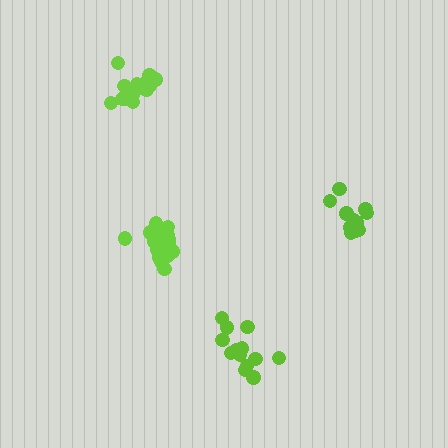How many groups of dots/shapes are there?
There are 4 groups.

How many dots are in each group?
Group 1: 13 dots, Group 2: 18 dots, Group 3: 15 dots, Group 4: 13 dots (59 total).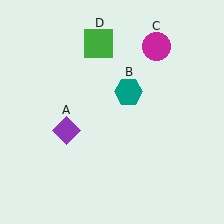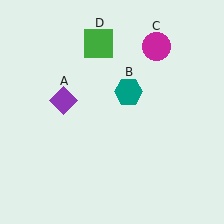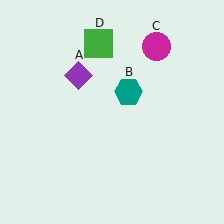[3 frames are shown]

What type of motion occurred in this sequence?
The purple diamond (object A) rotated clockwise around the center of the scene.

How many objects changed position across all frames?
1 object changed position: purple diamond (object A).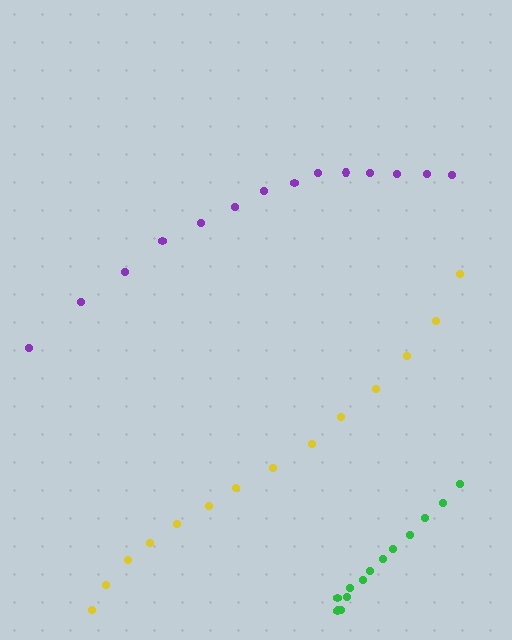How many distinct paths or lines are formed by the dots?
There are 3 distinct paths.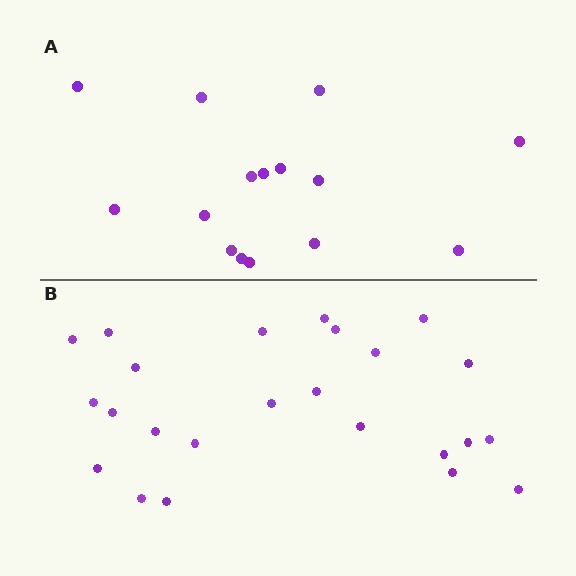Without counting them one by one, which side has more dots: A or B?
Region B (the bottom region) has more dots.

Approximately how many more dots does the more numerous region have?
Region B has roughly 8 or so more dots than region A.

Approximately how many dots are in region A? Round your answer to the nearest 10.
About 20 dots. (The exact count is 15, which rounds to 20.)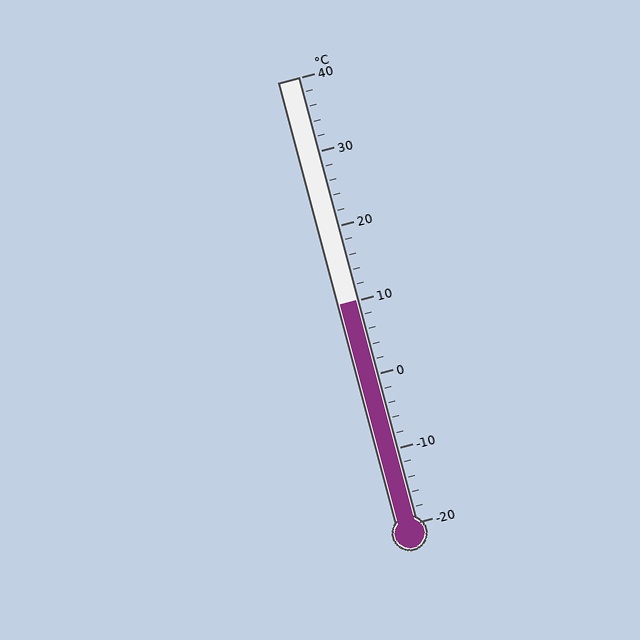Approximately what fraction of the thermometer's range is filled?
The thermometer is filled to approximately 50% of its range.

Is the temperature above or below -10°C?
The temperature is above -10°C.